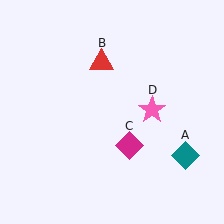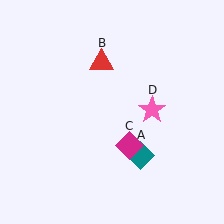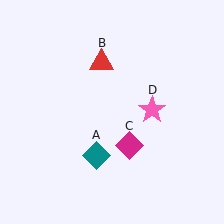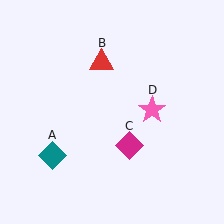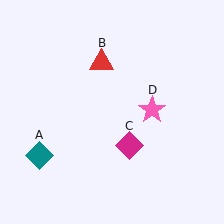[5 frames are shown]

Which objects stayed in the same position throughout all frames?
Red triangle (object B) and magenta diamond (object C) and pink star (object D) remained stationary.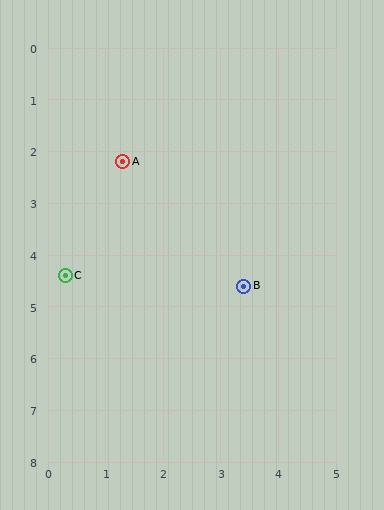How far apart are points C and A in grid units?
Points C and A are about 2.4 grid units apart.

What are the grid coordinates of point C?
Point C is at approximately (0.3, 4.4).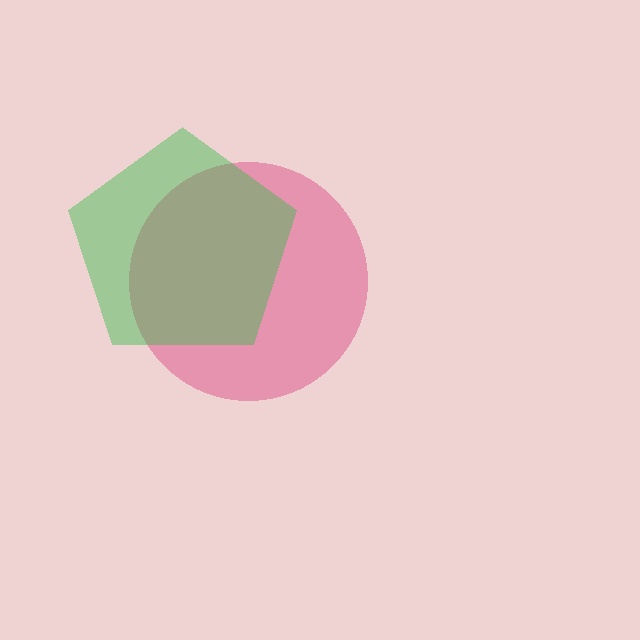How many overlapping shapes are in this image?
There are 2 overlapping shapes in the image.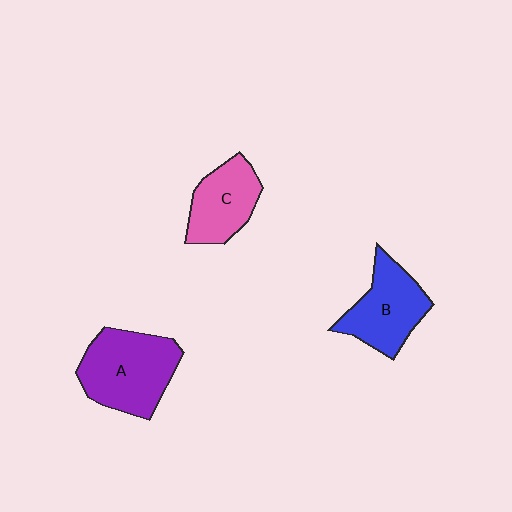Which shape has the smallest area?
Shape C (pink).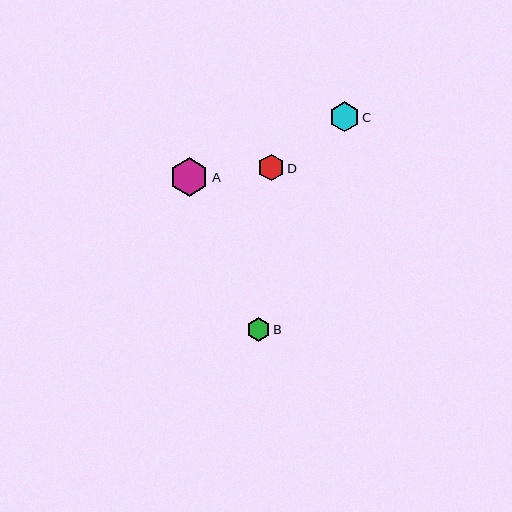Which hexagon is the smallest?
Hexagon B is the smallest with a size of approximately 24 pixels.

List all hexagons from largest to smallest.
From largest to smallest: A, C, D, B.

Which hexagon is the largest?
Hexagon A is the largest with a size of approximately 39 pixels.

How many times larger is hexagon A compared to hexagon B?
Hexagon A is approximately 1.7 times the size of hexagon B.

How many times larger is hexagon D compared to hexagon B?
Hexagon D is approximately 1.1 times the size of hexagon B.